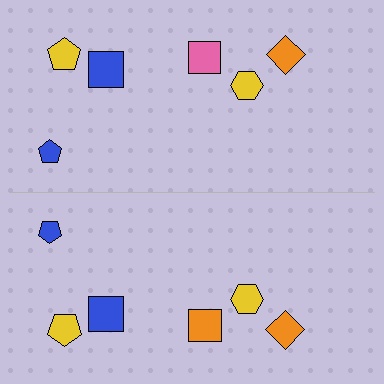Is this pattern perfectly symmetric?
No, the pattern is not perfectly symmetric. The orange square on the bottom side breaks the symmetry — its mirror counterpart is pink.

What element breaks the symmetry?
The orange square on the bottom side breaks the symmetry — its mirror counterpart is pink.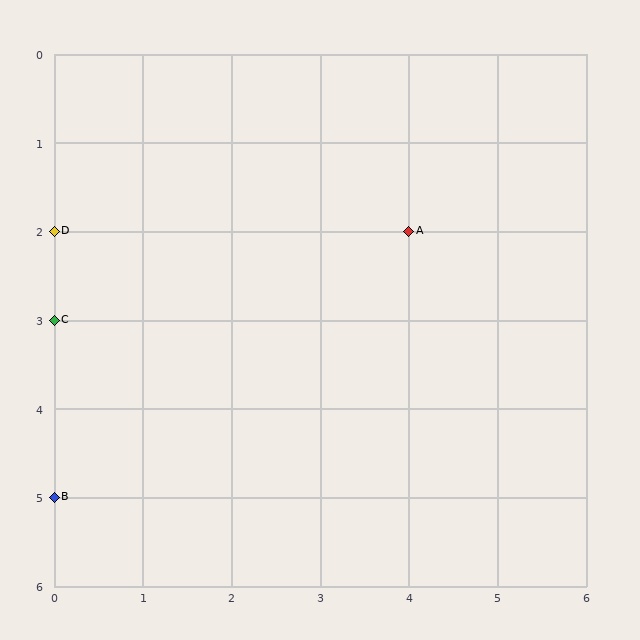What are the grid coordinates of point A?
Point A is at grid coordinates (4, 2).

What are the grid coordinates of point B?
Point B is at grid coordinates (0, 5).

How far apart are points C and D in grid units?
Points C and D are 1 row apart.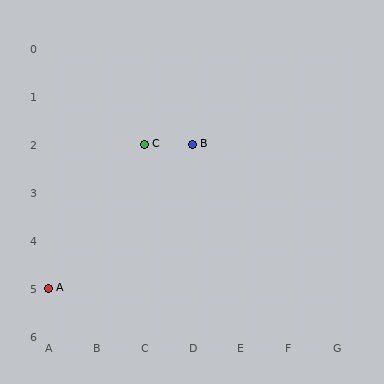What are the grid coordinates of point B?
Point B is at grid coordinates (D, 2).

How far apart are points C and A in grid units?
Points C and A are 2 columns and 3 rows apart (about 3.6 grid units diagonally).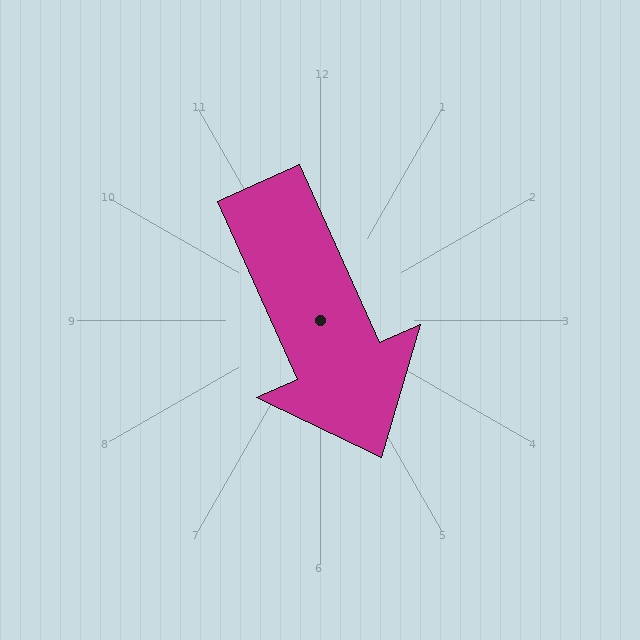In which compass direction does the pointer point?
Southeast.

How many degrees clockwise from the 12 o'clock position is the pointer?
Approximately 156 degrees.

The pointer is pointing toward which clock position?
Roughly 5 o'clock.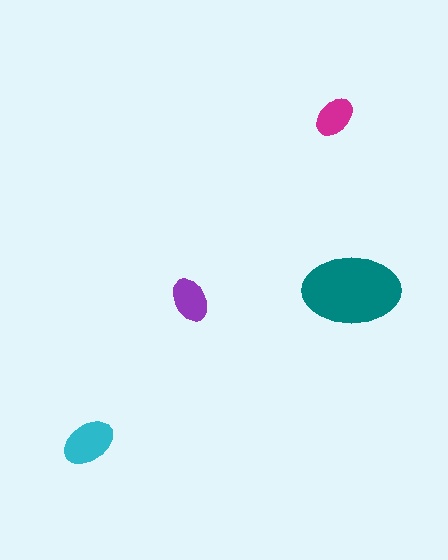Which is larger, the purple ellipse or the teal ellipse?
The teal one.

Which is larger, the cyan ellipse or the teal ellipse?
The teal one.